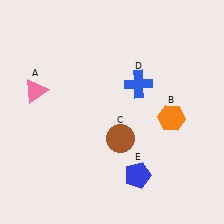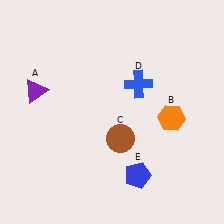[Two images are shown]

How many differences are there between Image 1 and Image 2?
There is 1 difference between the two images.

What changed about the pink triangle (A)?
In Image 1, A is pink. In Image 2, it changed to purple.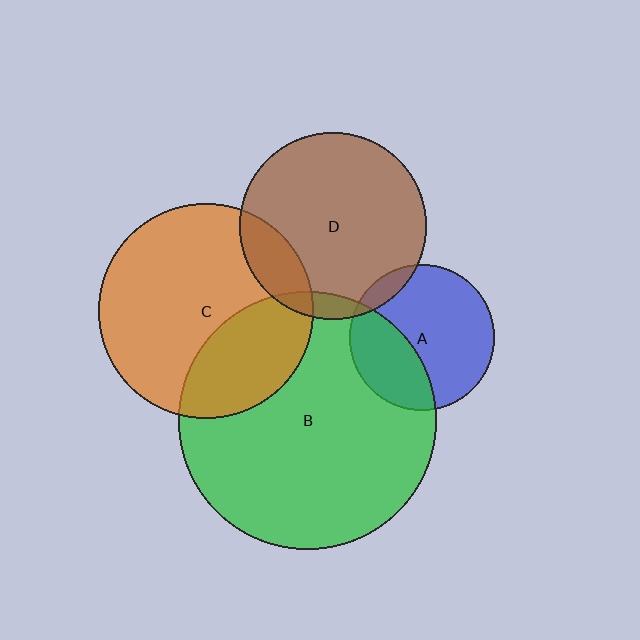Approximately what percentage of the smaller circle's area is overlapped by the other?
Approximately 5%.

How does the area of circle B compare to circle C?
Approximately 1.4 times.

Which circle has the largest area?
Circle B (green).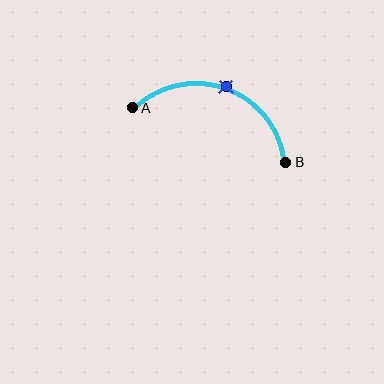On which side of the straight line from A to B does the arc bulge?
The arc bulges above the straight line connecting A and B.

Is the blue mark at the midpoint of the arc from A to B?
Yes. The blue mark lies on the arc at equal arc-length from both A and B — it is the arc midpoint.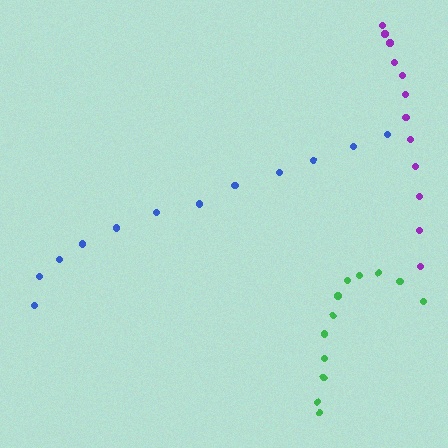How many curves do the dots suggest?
There are 3 distinct paths.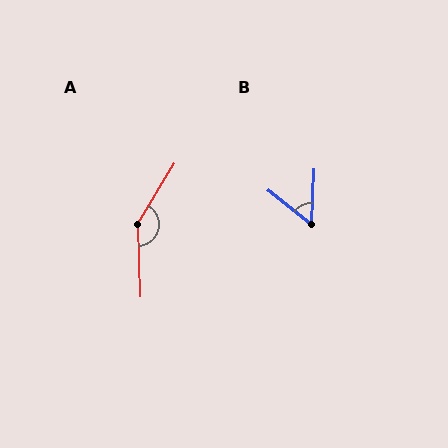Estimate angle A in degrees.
Approximately 147 degrees.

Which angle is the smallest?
B, at approximately 54 degrees.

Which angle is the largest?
A, at approximately 147 degrees.